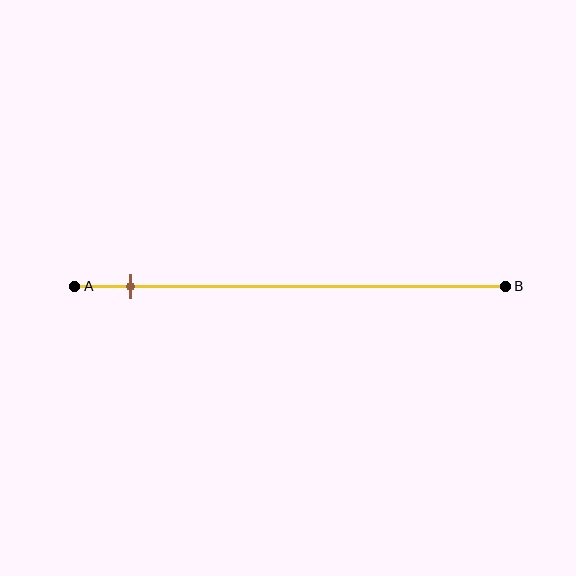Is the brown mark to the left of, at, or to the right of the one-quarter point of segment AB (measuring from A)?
The brown mark is to the left of the one-quarter point of segment AB.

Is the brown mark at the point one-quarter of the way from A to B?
No, the mark is at about 15% from A, not at the 25% one-quarter point.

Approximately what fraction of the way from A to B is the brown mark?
The brown mark is approximately 15% of the way from A to B.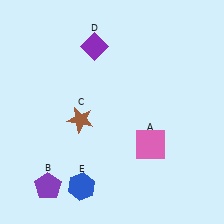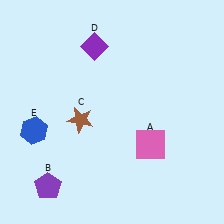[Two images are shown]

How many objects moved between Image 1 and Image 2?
1 object moved between the two images.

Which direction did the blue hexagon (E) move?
The blue hexagon (E) moved up.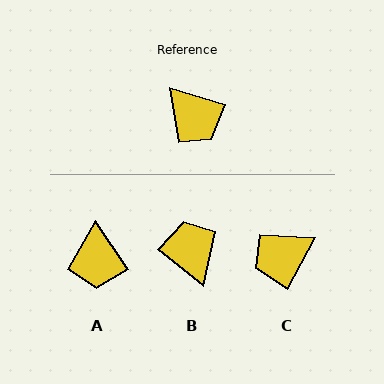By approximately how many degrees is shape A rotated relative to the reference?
Approximately 38 degrees clockwise.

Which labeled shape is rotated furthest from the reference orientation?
B, about 159 degrees away.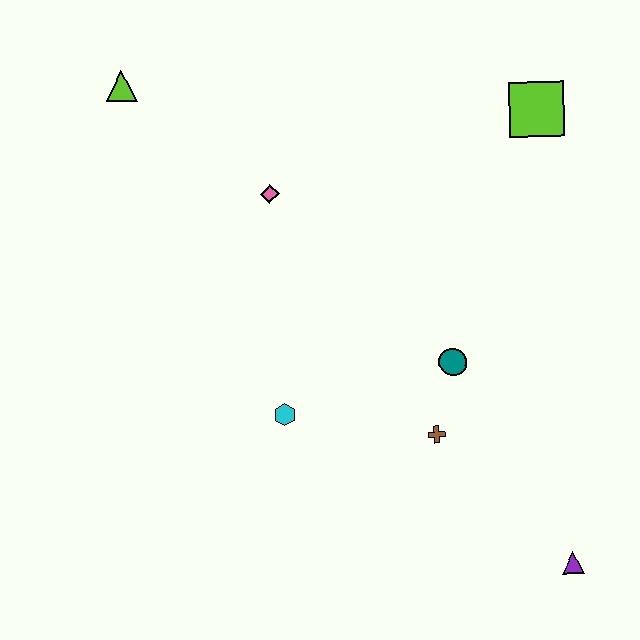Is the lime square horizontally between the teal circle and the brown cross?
No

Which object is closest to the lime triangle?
The pink diamond is closest to the lime triangle.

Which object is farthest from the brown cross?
The lime triangle is farthest from the brown cross.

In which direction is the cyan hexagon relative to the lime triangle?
The cyan hexagon is below the lime triangle.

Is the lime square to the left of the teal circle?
No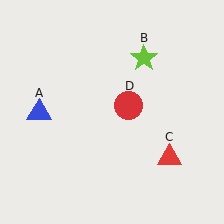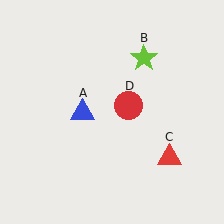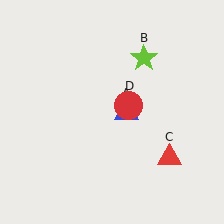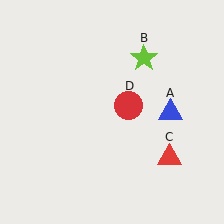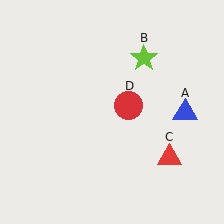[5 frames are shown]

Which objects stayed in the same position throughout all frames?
Lime star (object B) and red triangle (object C) and red circle (object D) remained stationary.